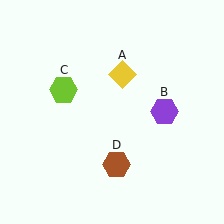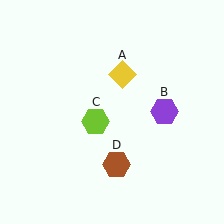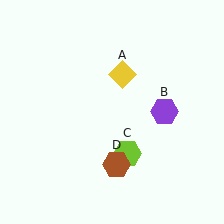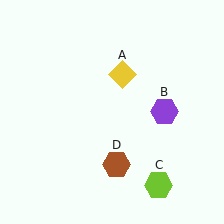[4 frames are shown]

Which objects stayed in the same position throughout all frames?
Yellow diamond (object A) and purple hexagon (object B) and brown hexagon (object D) remained stationary.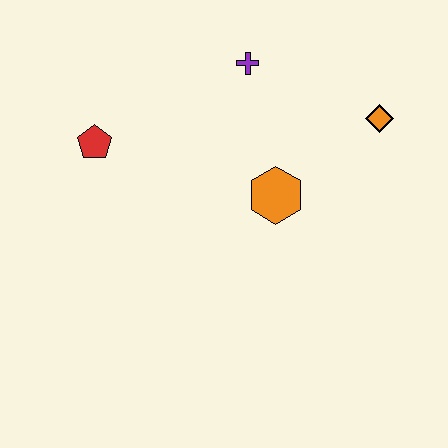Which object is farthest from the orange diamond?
The red pentagon is farthest from the orange diamond.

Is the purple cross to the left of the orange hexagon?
Yes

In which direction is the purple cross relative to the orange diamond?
The purple cross is to the left of the orange diamond.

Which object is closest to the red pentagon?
The purple cross is closest to the red pentagon.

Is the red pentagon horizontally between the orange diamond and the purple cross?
No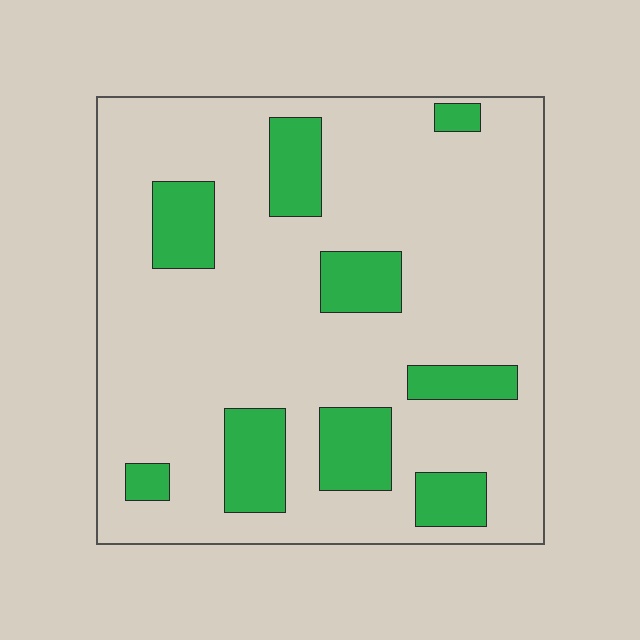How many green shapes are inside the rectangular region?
9.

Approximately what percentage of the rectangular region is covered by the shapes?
Approximately 20%.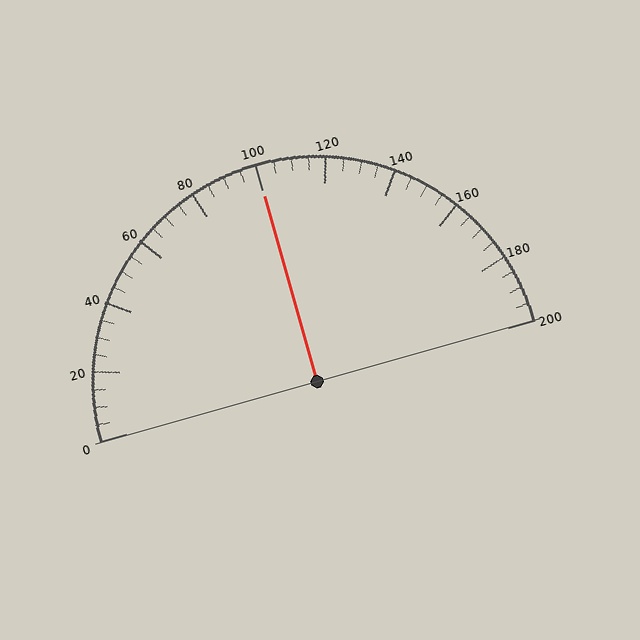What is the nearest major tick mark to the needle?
The nearest major tick mark is 100.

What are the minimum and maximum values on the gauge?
The gauge ranges from 0 to 200.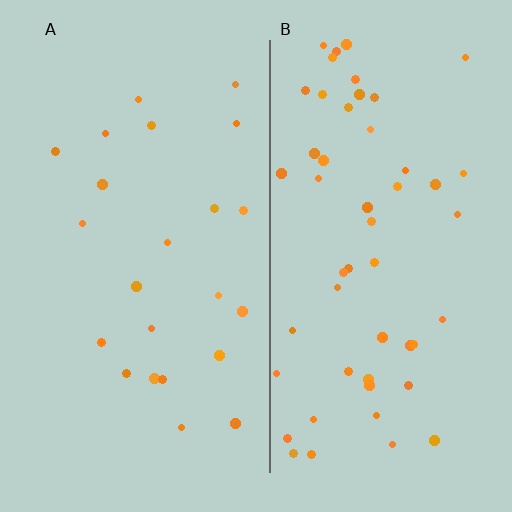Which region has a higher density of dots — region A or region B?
B (the right).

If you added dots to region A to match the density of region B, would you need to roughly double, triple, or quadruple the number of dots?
Approximately double.